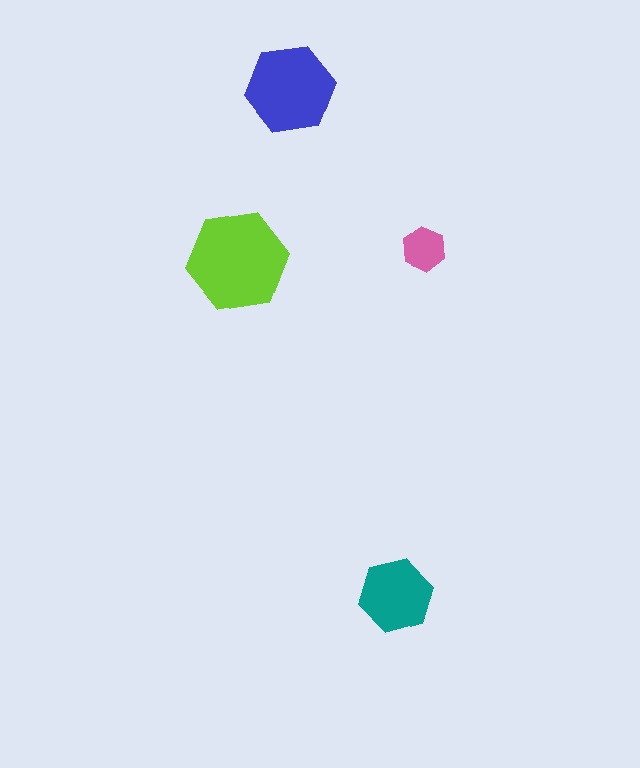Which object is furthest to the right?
The pink hexagon is rightmost.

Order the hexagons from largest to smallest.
the lime one, the blue one, the teal one, the pink one.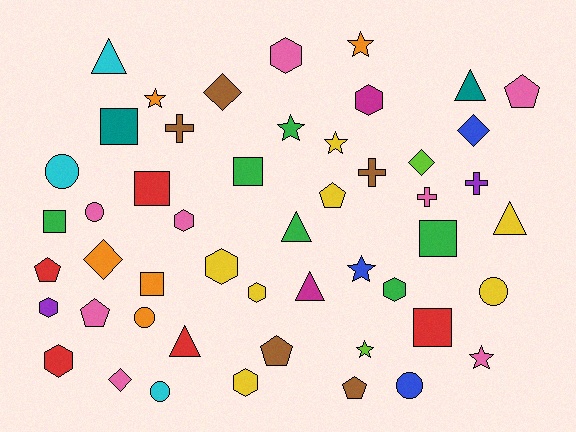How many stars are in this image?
There are 7 stars.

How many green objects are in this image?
There are 6 green objects.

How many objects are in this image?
There are 50 objects.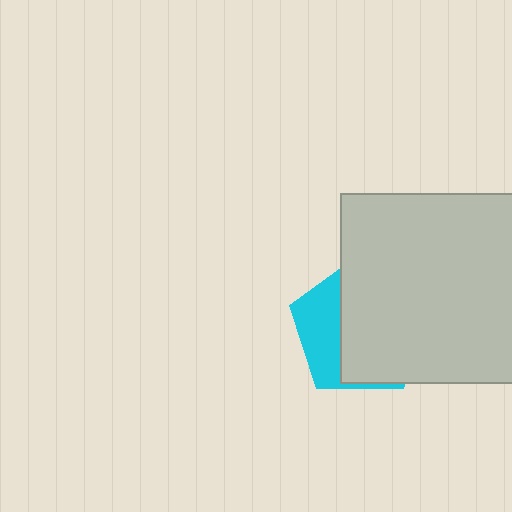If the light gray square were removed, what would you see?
You would see the complete cyan pentagon.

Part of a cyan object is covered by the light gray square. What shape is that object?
It is a pentagon.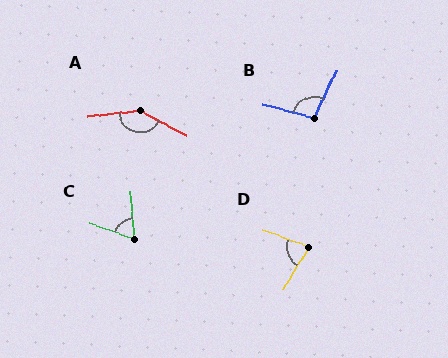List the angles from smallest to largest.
C (66°), D (79°), B (100°), A (146°).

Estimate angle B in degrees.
Approximately 100 degrees.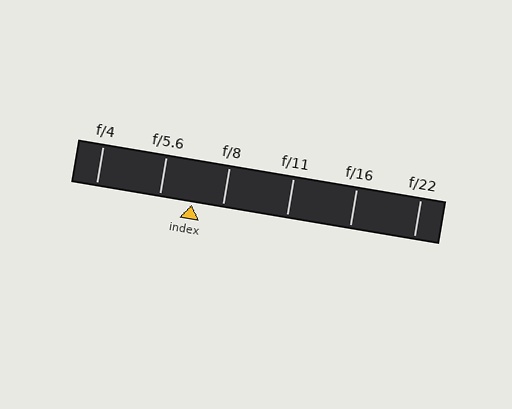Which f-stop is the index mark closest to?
The index mark is closest to f/8.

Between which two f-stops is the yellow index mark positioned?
The index mark is between f/5.6 and f/8.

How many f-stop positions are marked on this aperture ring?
There are 6 f-stop positions marked.